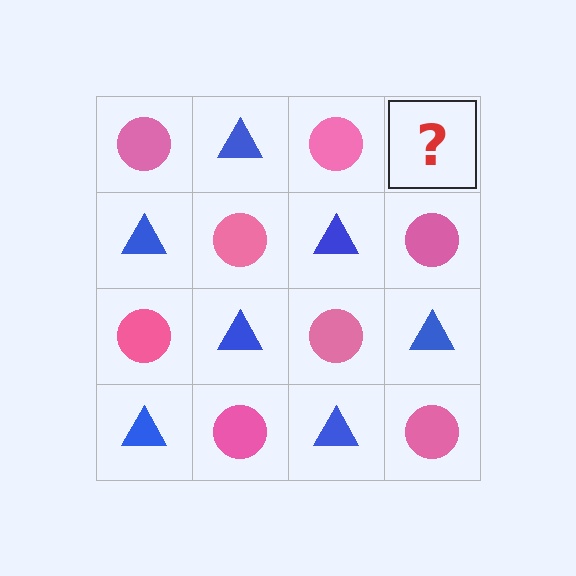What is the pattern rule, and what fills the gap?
The rule is that it alternates pink circle and blue triangle in a checkerboard pattern. The gap should be filled with a blue triangle.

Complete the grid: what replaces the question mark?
The question mark should be replaced with a blue triangle.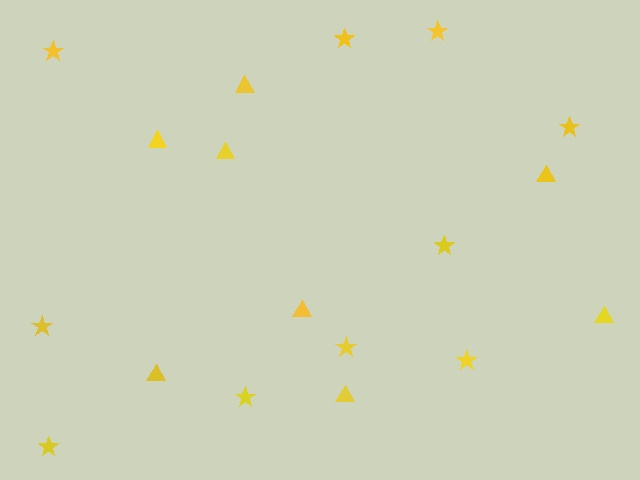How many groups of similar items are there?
There are 2 groups: one group of triangles (8) and one group of stars (10).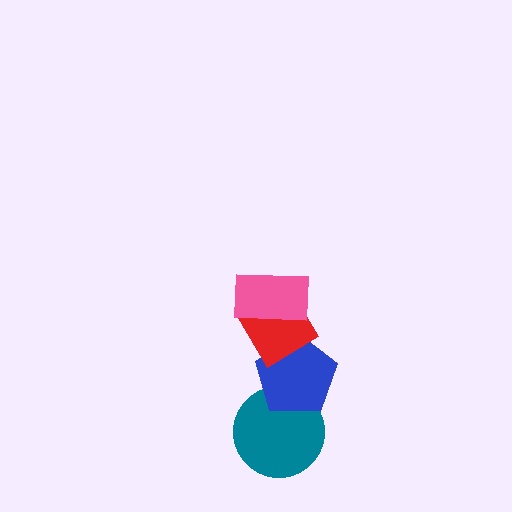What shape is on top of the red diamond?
The pink rectangle is on top of the red diamond.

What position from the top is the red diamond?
The red diamond is 2nd from the top.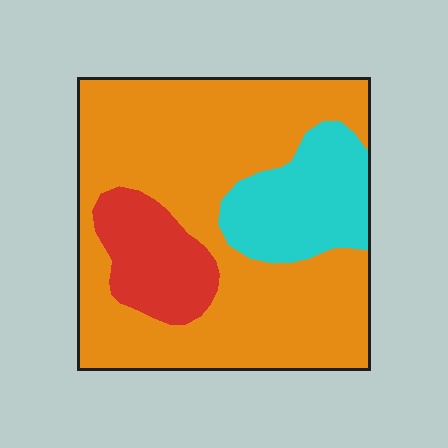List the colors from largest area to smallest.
From largest to smallest: orange, cyan, red.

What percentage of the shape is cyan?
Cyan covers roughly 20% of the shape.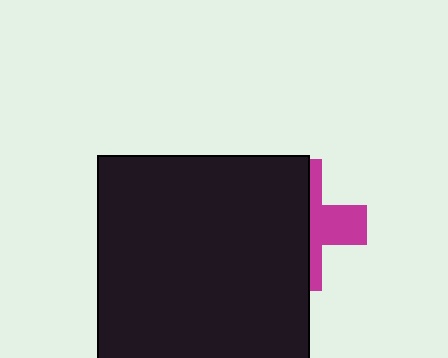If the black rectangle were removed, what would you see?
You would see the complete magenta cross.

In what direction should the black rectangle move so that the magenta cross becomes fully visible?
The black rectangle should move left. That is the shortest direction to clear the overlap and leave the magenta cross fully visible.